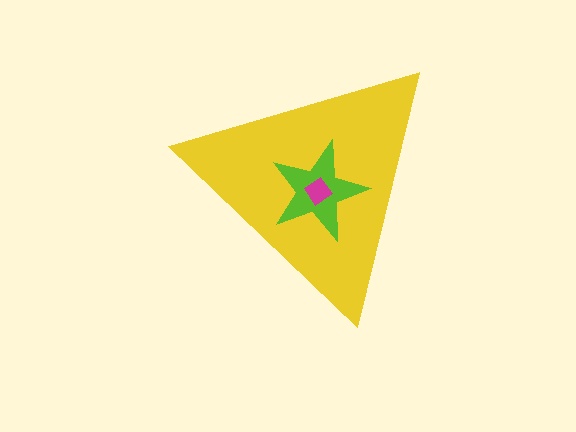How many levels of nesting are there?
3.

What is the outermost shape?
The yellow triangle.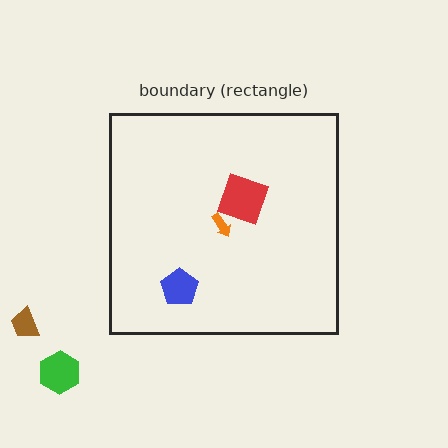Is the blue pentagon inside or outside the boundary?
Inside.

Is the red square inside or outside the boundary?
Inside.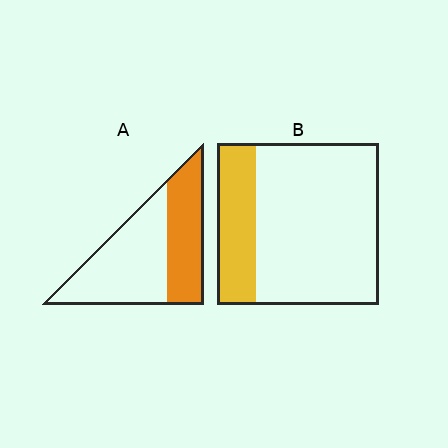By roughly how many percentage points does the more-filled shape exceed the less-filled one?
By roughly 15 percentage points (A over B).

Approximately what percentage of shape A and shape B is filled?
A is approximately 40% and B is approximately 25%.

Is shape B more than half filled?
No.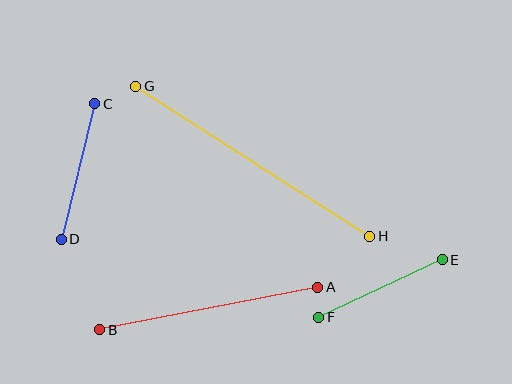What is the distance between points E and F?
The distance is approximately 136 pixels.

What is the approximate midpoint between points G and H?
The midpoint is at approximately (253, 161) pixels.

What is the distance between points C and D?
The distance is approximately 140 pixels.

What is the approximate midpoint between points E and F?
The midpoint is at approximately (381, 289) pixels.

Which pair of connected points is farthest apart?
Points G and H are farthest apart.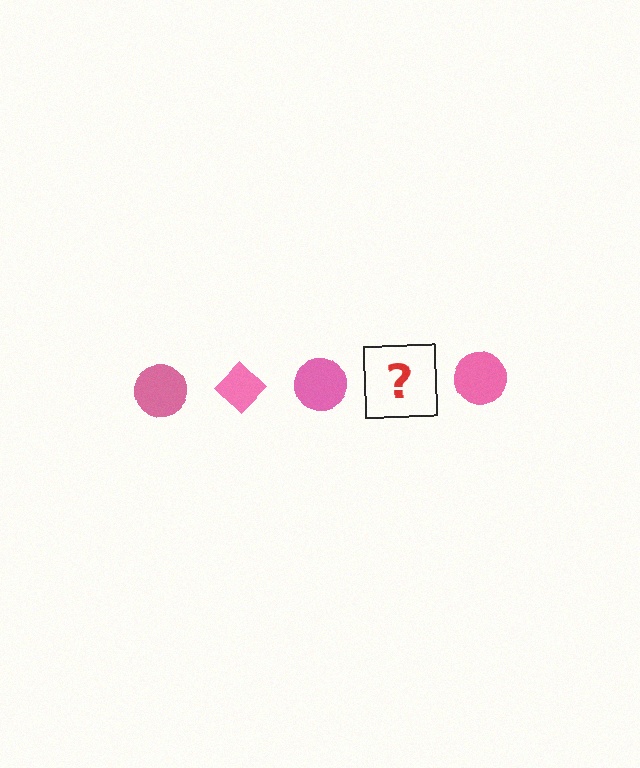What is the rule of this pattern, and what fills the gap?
The rule is that the pattern cycles through circle, diamond shapes in pink. The gap should be filled with a pink diamond.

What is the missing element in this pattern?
The missing element is a pink diamond.